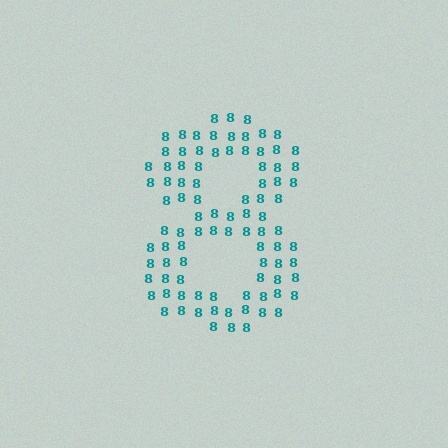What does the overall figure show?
The overall figure shows the digit 8.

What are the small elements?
The small elements are digit 8's.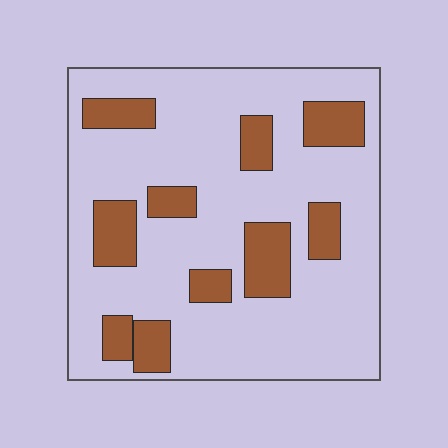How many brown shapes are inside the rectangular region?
10.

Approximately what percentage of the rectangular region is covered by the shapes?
Approximately 20%.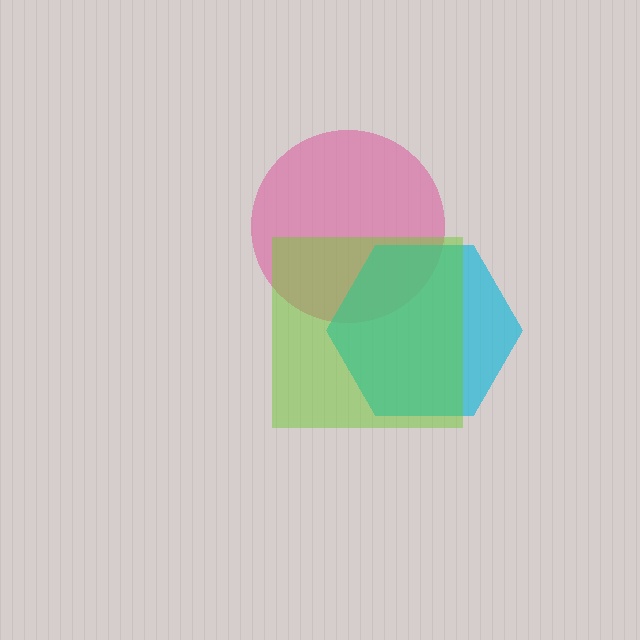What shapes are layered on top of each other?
The layered shapes are: a pink circle, a cyan hexagon, a lime square.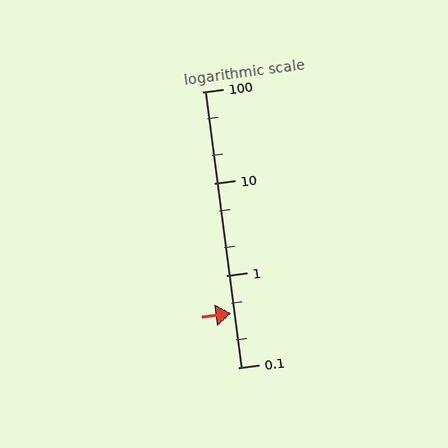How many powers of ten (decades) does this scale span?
The scale spans 3 decades, from 0.1 to 100.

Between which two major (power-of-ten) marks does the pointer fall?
The pointer is between 0.1 and 1.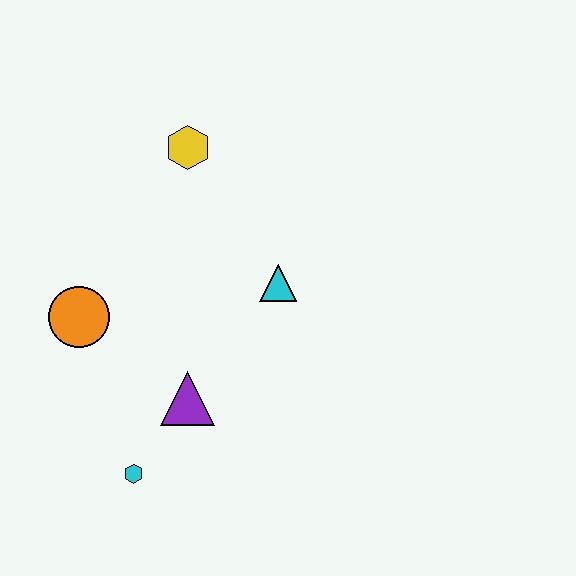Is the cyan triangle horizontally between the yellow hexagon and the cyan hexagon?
No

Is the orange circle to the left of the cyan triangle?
Yes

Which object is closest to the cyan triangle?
The purple triangle is closest to the cyan triangle.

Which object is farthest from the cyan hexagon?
The yellow hexagon is farthest from the cyan hexagon.